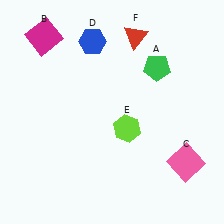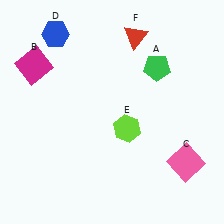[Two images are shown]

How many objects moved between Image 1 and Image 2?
2 objects moved between the two images.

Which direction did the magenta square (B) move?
The magenta square (B) moved down.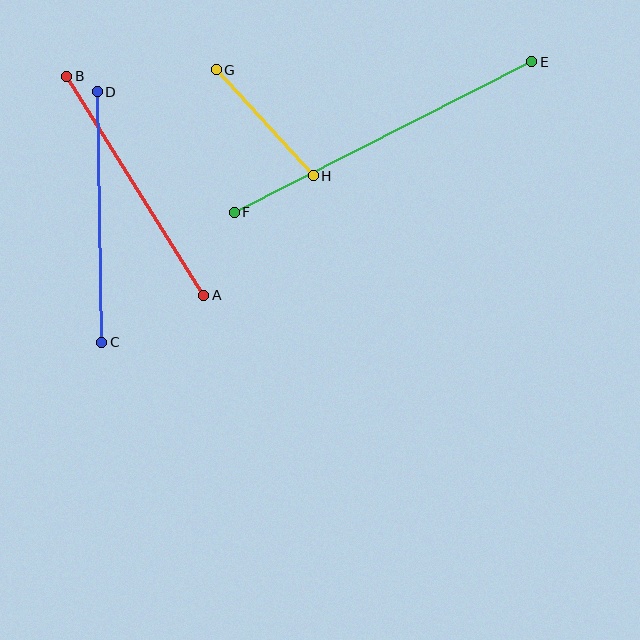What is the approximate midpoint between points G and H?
The midpoint is at approximately (265, 123) pixels.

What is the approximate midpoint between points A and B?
The midpoint is at approximately (135, 186) pixels.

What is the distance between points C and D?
The distance is approximately 251 pixels.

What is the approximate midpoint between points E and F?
The midpoint is at approximately (383, 137) pixels.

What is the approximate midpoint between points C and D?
The midpoint is at approximately (99, 217) pixels.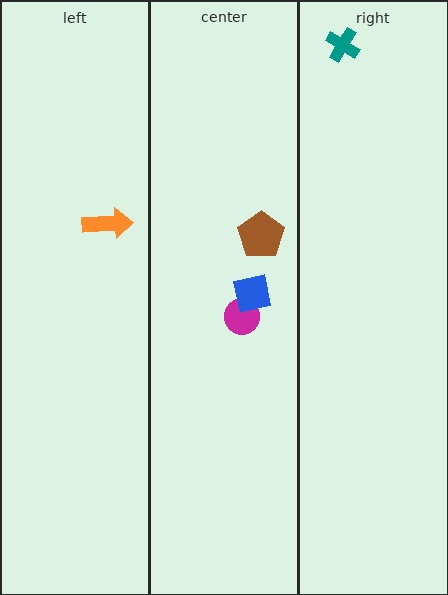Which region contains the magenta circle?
The center region.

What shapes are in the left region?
The orange arrow.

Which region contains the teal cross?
The right region.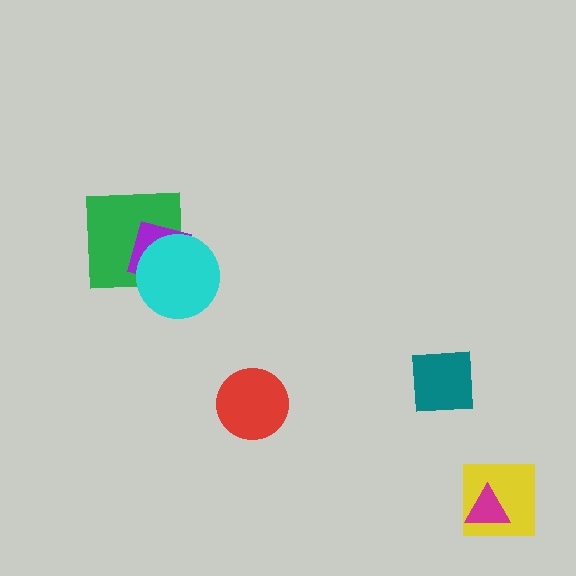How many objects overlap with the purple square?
2 objects overlap with the purple square.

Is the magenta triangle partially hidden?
No, no other shape covers it.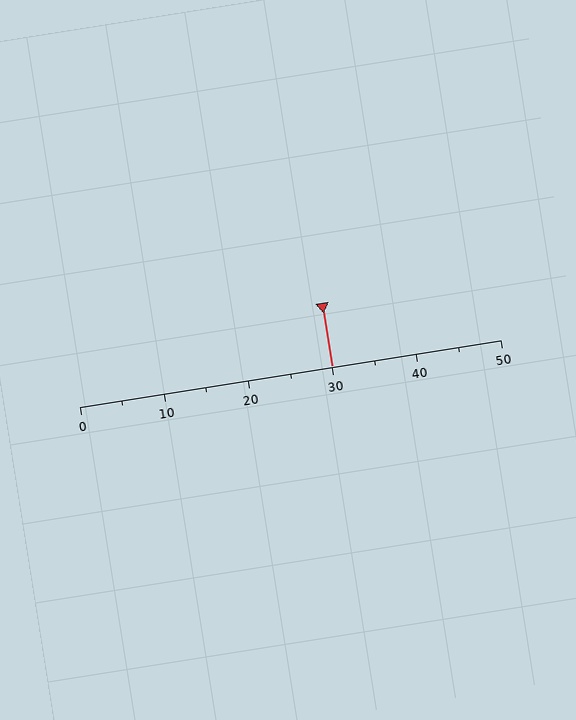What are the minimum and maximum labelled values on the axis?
The axis runs from 0 to 50.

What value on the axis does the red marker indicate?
The marker indicates approximately 30.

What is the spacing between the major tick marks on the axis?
The major ticks are spaced 10 apart.